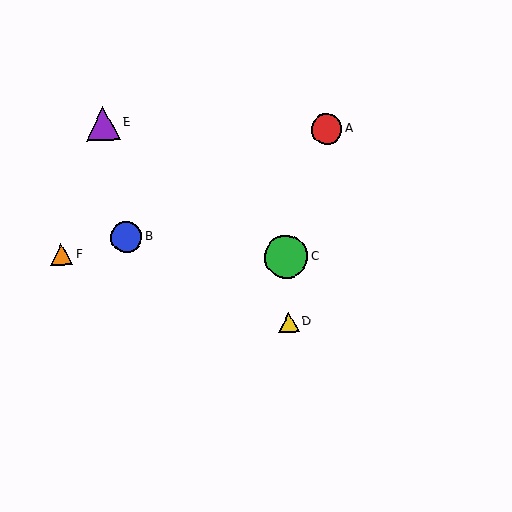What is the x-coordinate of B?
Object B is at x≈126.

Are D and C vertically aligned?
Yes, both are at x≈289.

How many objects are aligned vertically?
2 objects (C, D) are aligned vertically.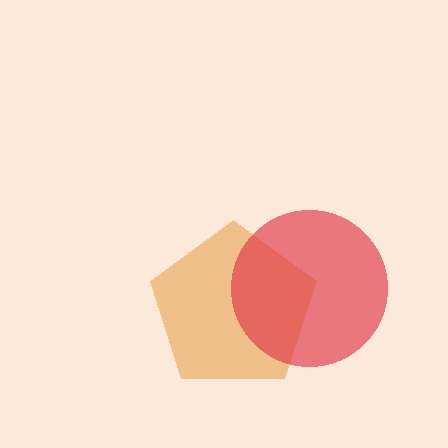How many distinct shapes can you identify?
There are 2 distinct shapes: an orange pentagon, a red circle.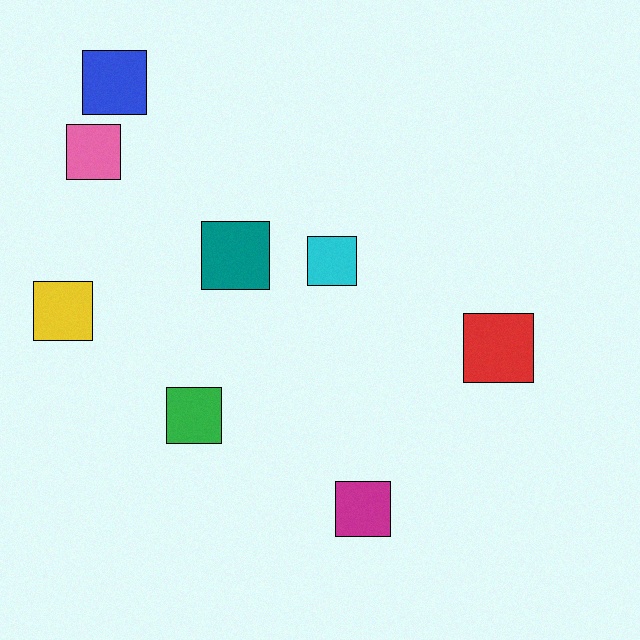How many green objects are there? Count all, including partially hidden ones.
There is 1 green object.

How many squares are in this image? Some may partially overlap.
There are 8 squares.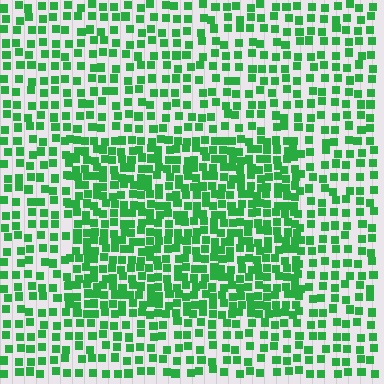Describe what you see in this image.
The image contains small green elements arranged at two different densities. A rectangle-shaped region is visible where the elements are more densely packed than the surrounding area.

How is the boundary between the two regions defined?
The boundary is defined by a change in element density (approximately 1.8x ratio). All elements are the same color, size, and shape.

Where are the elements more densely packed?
The elements are more densely packed inside the rectangle boundary.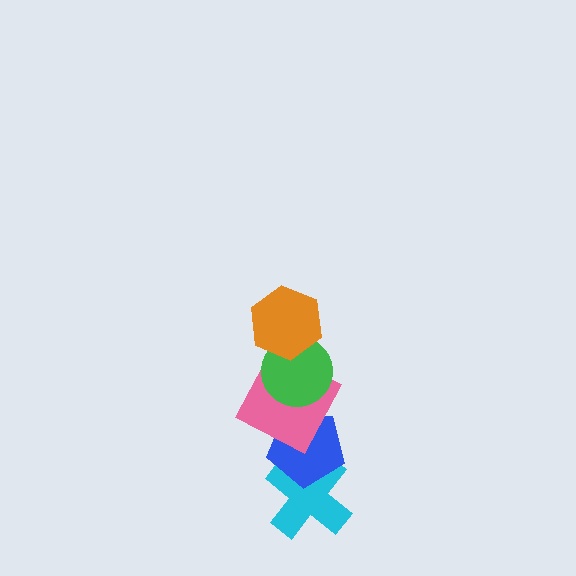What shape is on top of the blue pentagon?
The pink square is on top of the blue pentagon.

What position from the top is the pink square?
The pink square is 3rd from the top.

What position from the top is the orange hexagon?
The orange hexagon is 1st from the top.